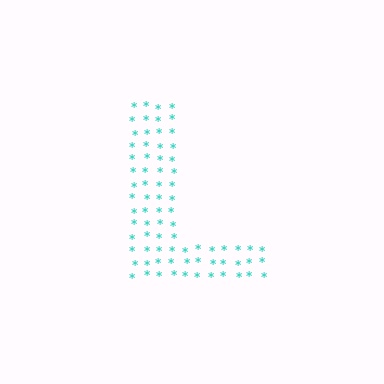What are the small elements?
The small elements are asterisks.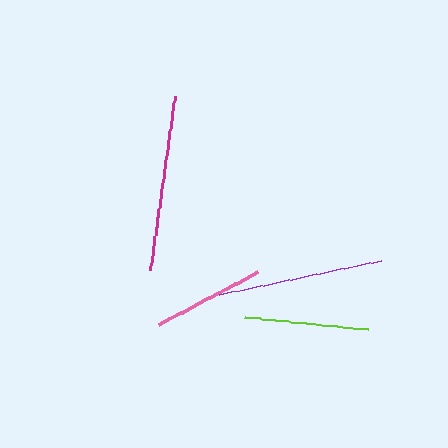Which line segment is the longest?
The magenta line is the longest at approximately 176 pixels.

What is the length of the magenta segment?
The magenta segment is approximately 176 pixels long.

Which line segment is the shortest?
The pink line is the shortest at approximately 113 pixels.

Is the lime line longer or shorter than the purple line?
The purple line is longer than the lime line.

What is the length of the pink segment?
The pink segment is approximately 113 pixels long.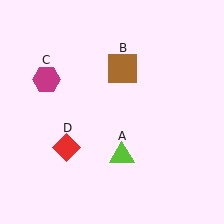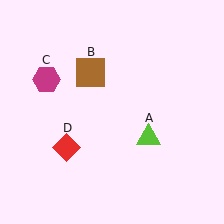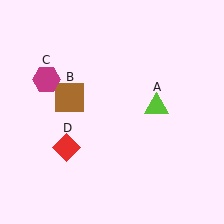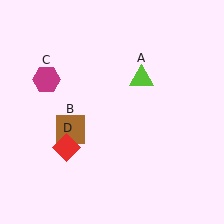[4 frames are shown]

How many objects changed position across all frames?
2 objects changed position: lime triangle (object A), brown square (object B).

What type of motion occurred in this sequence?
The lime triangle (object A), brown square (object B) rotated counterclockwise around the center of the scene.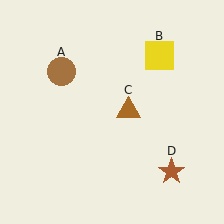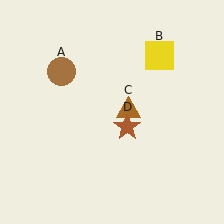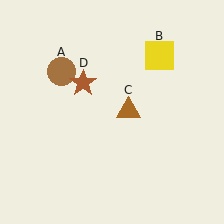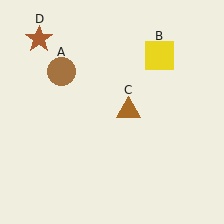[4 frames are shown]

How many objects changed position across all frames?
1 object changed position: brown star (object D).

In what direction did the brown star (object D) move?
The brown star (object D) moved up and to the left.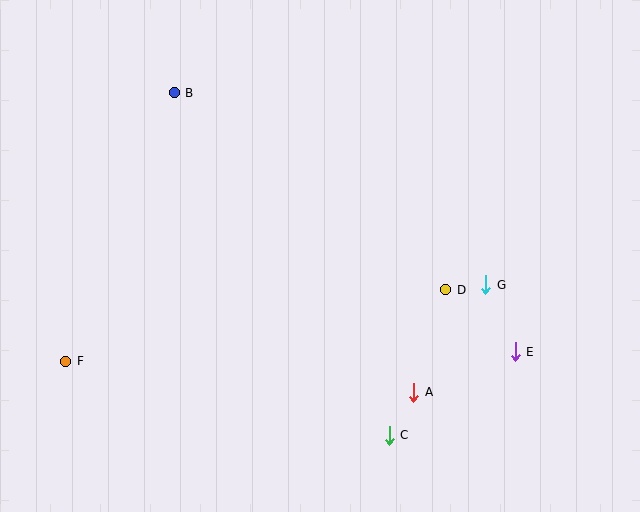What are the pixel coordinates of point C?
Point C is at (389, 435).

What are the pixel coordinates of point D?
Point D is at (446, 290).